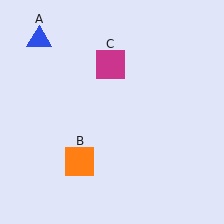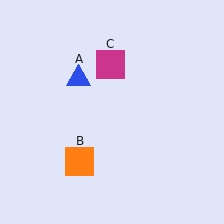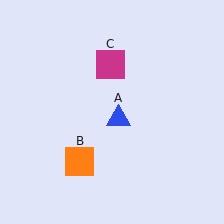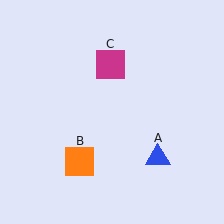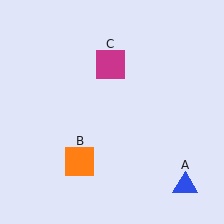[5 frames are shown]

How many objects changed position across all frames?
1 object changed position: blue triangle (object A).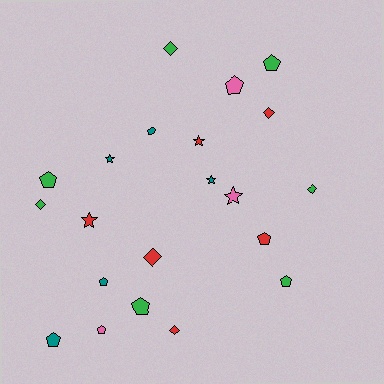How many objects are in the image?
There are 21 objects.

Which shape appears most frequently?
Pentagon, with 10 objects.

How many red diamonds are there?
There are 3 red diamonds.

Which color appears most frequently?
Green, with 7 objects.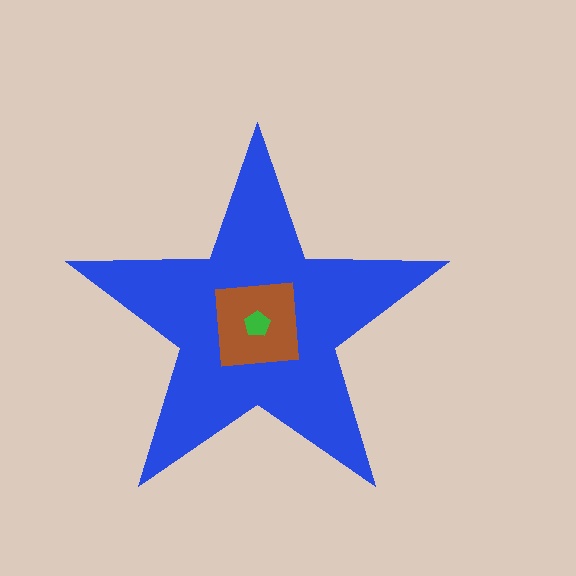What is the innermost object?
The green pentagon.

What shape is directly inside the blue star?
The brown square.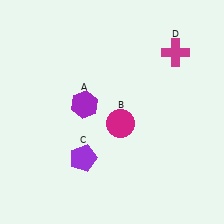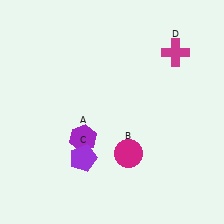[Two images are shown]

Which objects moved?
The objects that moved are: the purple hexagon (A), the magenta circle (B).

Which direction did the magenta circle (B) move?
The magenta circle (B) moved down.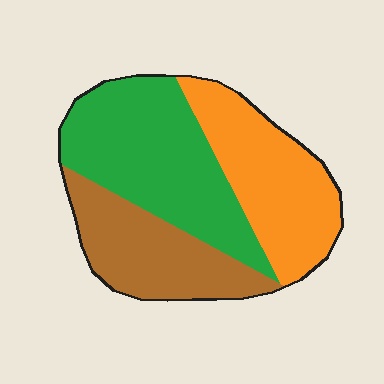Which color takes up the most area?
Green, at roughly 40%.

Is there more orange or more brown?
Orange.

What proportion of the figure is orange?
Orange covers around 30% of the figure.